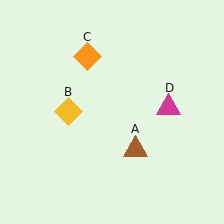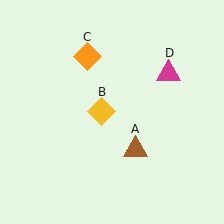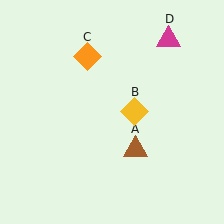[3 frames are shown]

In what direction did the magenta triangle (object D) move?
The magenta triangle (object D) moved up.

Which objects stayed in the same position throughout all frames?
Brown triangle (object A) and orange diamond (object C) remained stationary.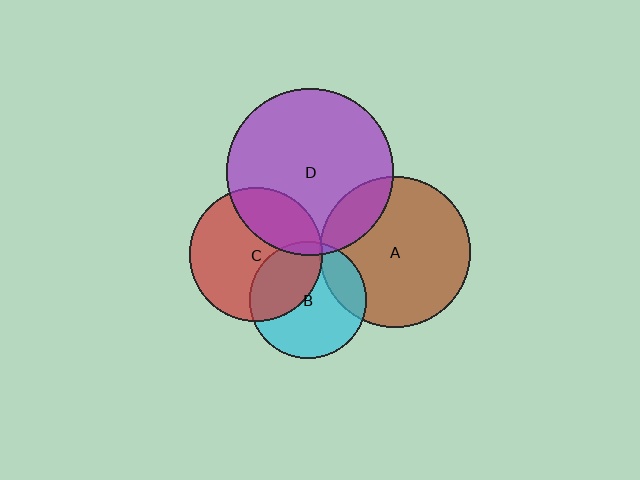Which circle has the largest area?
Circle D (purple).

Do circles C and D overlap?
Yes.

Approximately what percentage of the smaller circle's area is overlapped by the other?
Approximately 30%.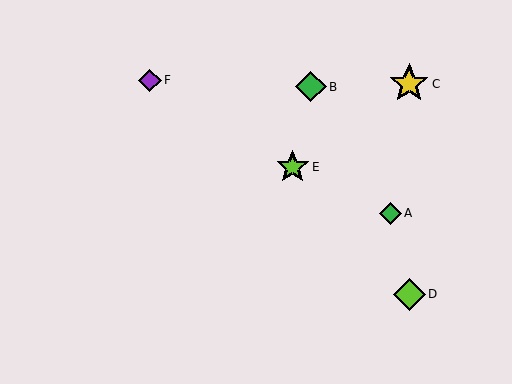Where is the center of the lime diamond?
The center of the lime diamond is at (409, 294).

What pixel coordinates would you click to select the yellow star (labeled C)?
Click at (409, 84) to select the yellow star C.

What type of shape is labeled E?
Shape E is a lime star.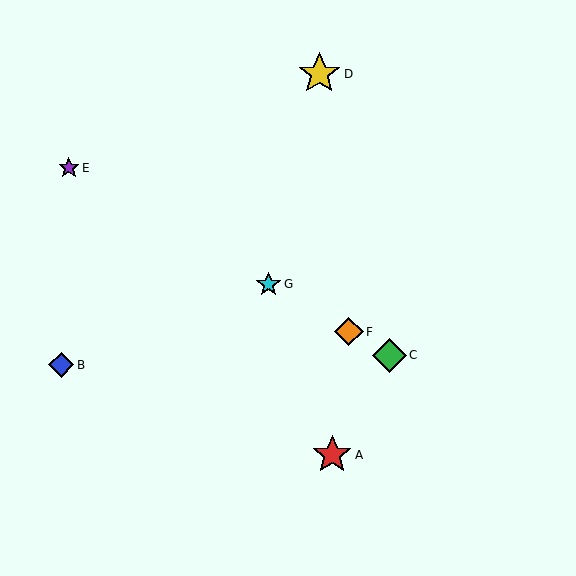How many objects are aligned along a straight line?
4 objects (C, E, F, G) are aligned along a straight line.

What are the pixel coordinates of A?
Object A is at (332, 455).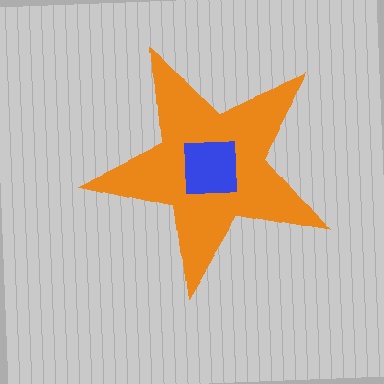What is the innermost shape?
The blue square.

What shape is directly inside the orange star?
The blue square.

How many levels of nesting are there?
2.